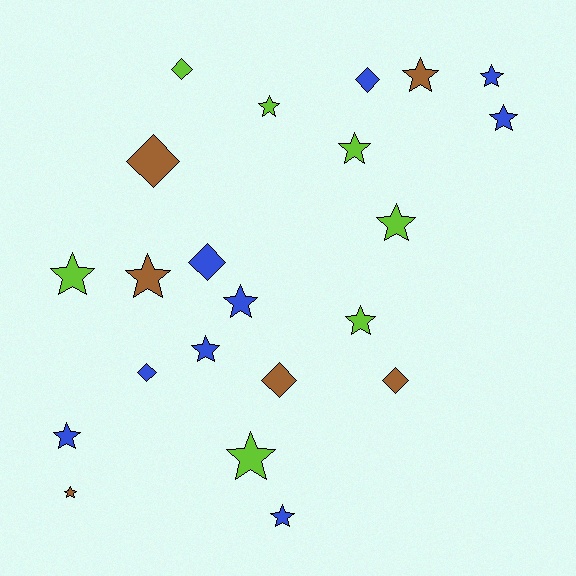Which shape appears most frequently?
Star, with 15 objects.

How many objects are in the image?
There are 22 objects.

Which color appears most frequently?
Blue, with 9 objects.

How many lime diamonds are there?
There is 1 lime diamond.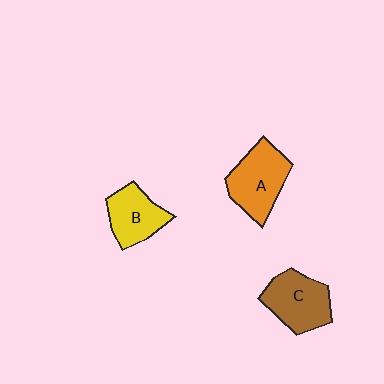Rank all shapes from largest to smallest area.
From largest to smallest: A (orange), C (brown), B (yellow).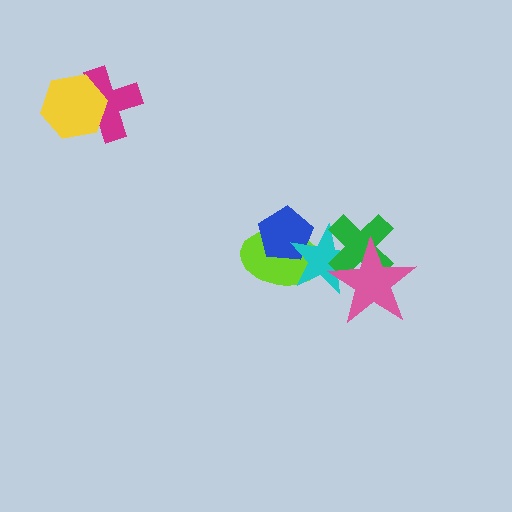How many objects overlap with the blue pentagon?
2 objects overlap with the blue pentagon.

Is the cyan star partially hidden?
Yes, it is partially covered by another shape.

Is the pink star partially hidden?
No, no other shape covers it.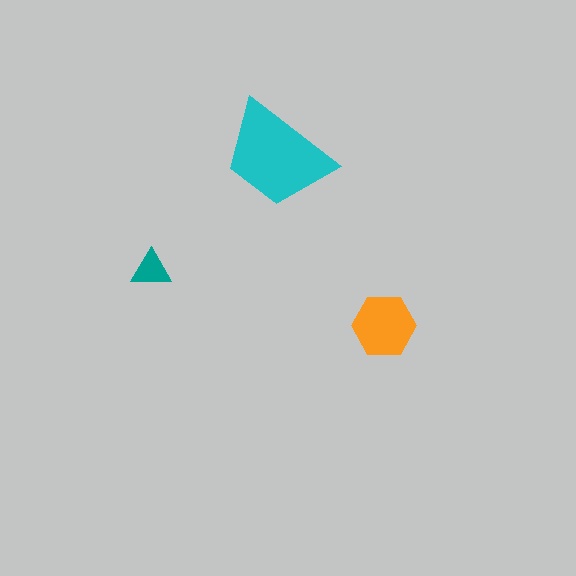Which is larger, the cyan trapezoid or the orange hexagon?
The cyan trapezoid.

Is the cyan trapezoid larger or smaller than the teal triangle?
Larger.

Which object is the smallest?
The teal triangle.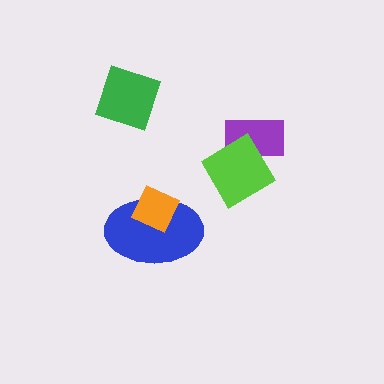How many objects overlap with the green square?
0 objects overlap with the green square.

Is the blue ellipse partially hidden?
Yes, it is partially covered by another shape.